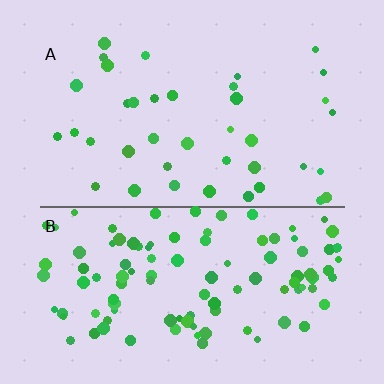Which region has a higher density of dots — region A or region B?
B (the bottom).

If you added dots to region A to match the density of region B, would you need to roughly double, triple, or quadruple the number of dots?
Approximately triple.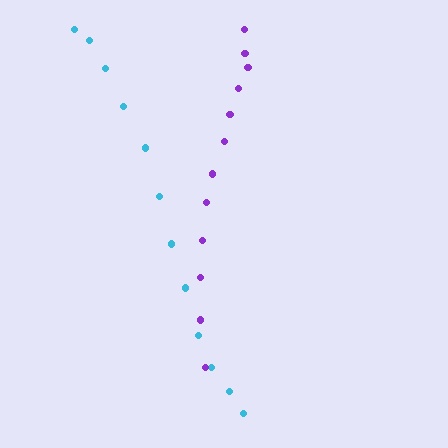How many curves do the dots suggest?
There are 2 distinct paths.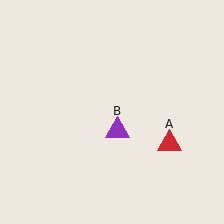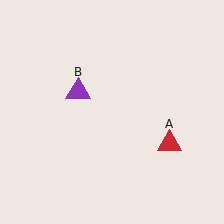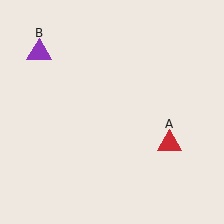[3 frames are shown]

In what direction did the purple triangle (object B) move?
The purple triangle (object B) moved up and to the left.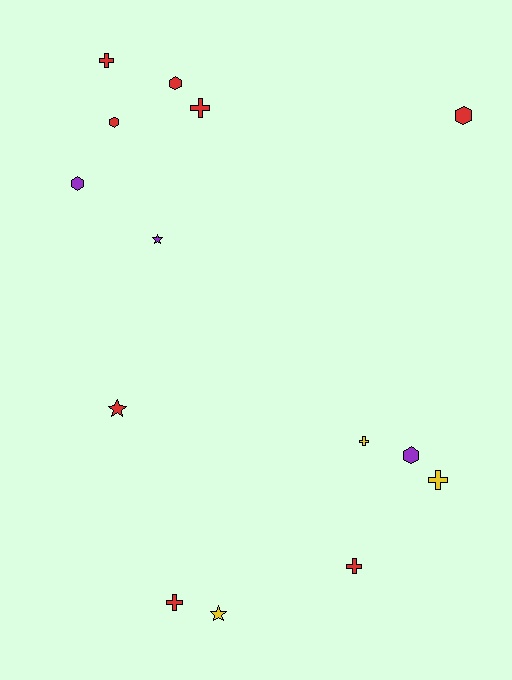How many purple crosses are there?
There are no purple crosses.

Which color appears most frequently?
Red, with 8 objects.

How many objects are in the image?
There are 14 objects.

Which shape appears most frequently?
Cross, with 6 objects.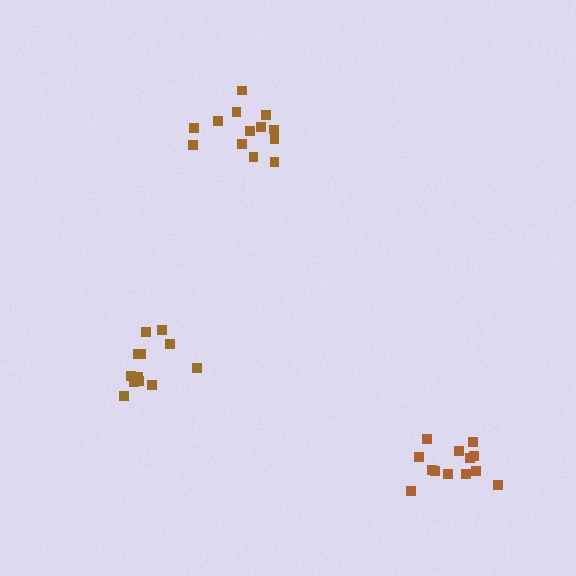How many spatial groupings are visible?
There are 3 spatial groupings.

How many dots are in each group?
Group 1: 12 dots, Group 2: 13 dots, Group 3: 13 dots (38 total).